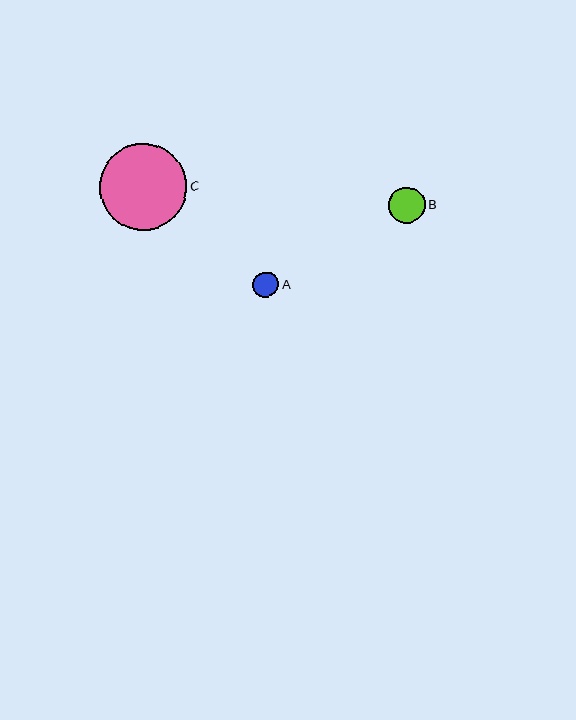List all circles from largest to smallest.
From largest to smallest: C, B, A.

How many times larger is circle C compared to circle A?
Circle C is approximately 3.4 times the size of circle A.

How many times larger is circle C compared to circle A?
Circle C is approximately 3.4 times the size of circle A.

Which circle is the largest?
Circle C is the largest with a size of approximately 87 pixels.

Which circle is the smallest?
Circle A is the smallest with a size of approximately 26 pixels.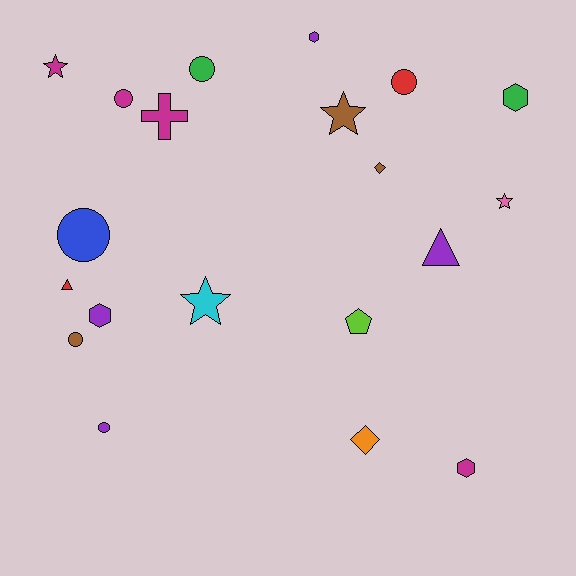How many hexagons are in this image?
There are 4 hexagons.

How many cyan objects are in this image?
There is 1 cyan object.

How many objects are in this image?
There are 20 objects.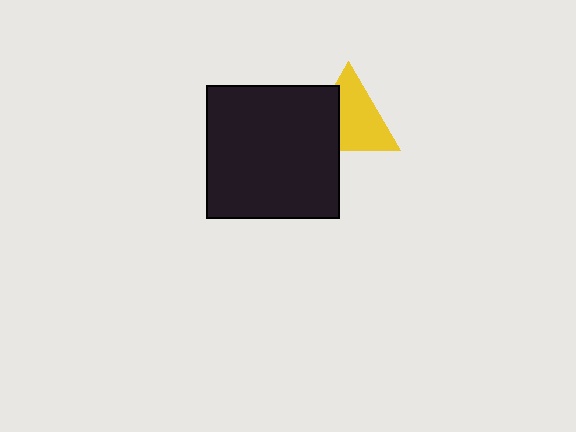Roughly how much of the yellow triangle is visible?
Most of it is visible (roughly 67%).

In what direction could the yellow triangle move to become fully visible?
The yellow triangle could move right. That would shift it out from behind the black square entirely.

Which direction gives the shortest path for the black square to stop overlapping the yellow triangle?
Moving left gives the shortest separation.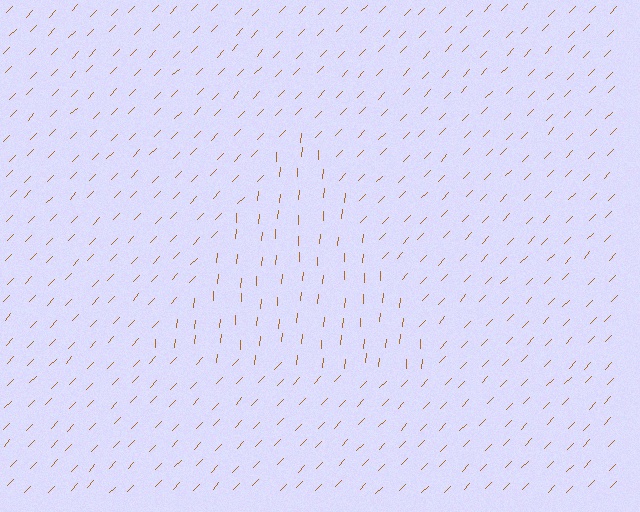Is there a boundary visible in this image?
Yes, there is a texture boundary formed by a change in line orientation.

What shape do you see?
I see a triangle.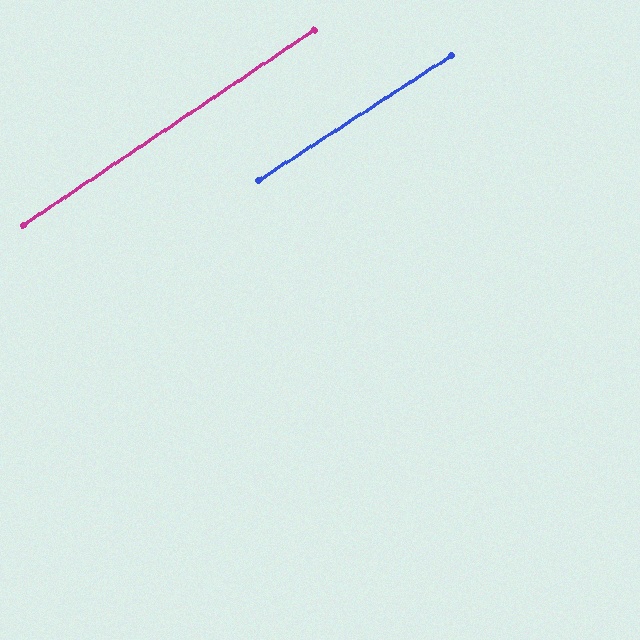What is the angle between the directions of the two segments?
Approximately 1 degree.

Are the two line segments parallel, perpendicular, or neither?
Parallel — their directions differ by only 0.8°.